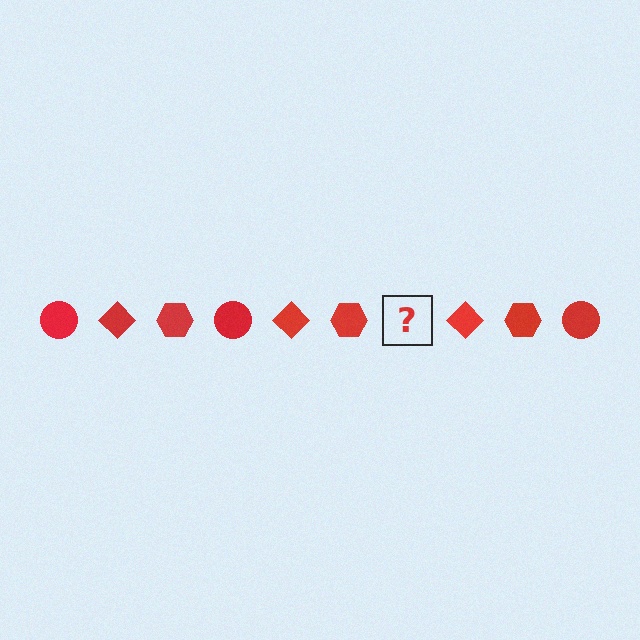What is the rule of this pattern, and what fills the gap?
The rule is that the pattern cycles through circle, diamond, hexagon shapes in red. The gap should be filled with a red circle.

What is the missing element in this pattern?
The missing element is a red circle.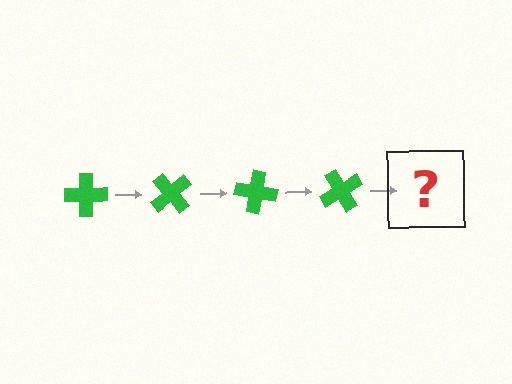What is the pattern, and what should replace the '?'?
The pattern is that the cross rotates 50 degrees each step. The '?' should be a green cross rotated 200 degrees.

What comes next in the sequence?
The next element should be a green cross rotated 200 degrees.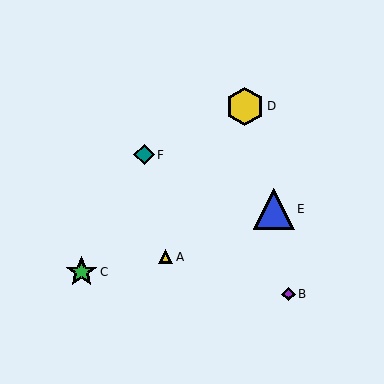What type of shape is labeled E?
Shape E is a blue triangle.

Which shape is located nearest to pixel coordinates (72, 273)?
The green star (labeled C) at (82, 272) is nearest to that location.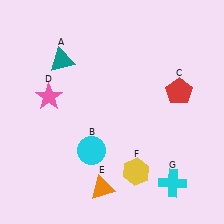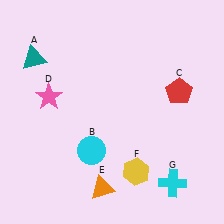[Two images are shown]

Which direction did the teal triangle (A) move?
The teal triangle (A) moved left.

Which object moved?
The teal triangle (A) moved left.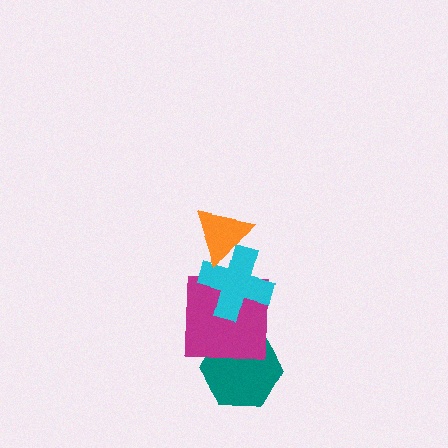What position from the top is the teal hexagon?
The teal hexagon is 4th from the top.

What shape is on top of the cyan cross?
The orange triangle is on top of the cyan cross.